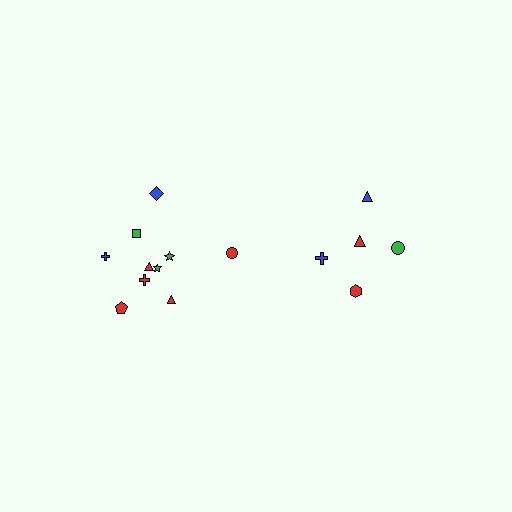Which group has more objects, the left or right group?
The left group.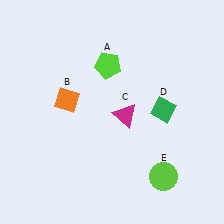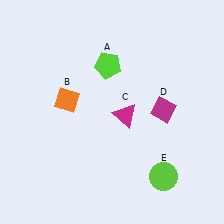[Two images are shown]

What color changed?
The diamond (D) changed from green in Image 1 to magenta in Image 2.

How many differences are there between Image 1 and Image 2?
There is 1 difference between the two images.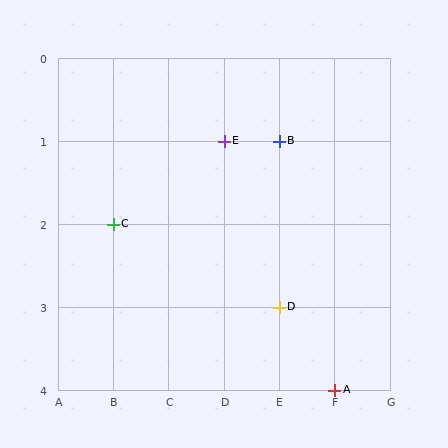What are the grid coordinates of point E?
Point E is at grid coordinates (D, 1).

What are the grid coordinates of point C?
Point C is at grid coordinates (B, 2).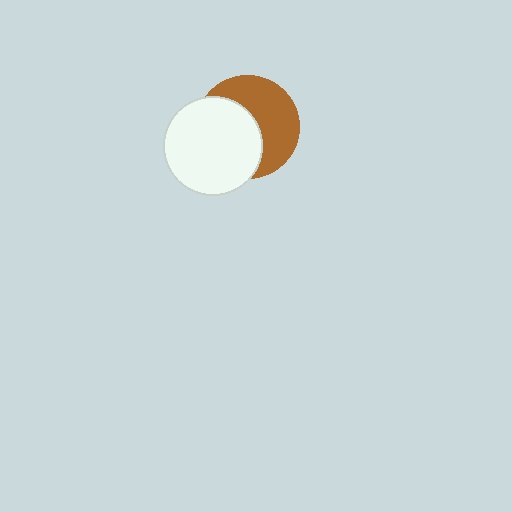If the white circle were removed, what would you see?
You would see the complete brown circle.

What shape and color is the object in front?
The object in front is a white circle.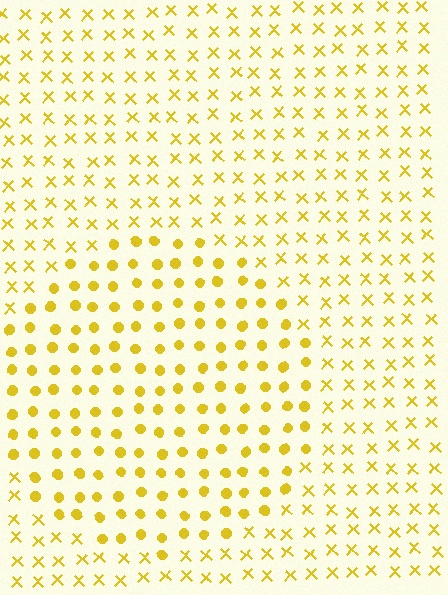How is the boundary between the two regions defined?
The boundary is defined by a change in element shape: circles inside vs. X marks outside. All elements share the same color and spacing.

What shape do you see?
I see a circle.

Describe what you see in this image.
The image is filled with small yellow elements arranged in a uniform grid. A circle-shaped region contains circles, while the surrounding area contains X marks. The boundary is defined purely by the change in element shape.